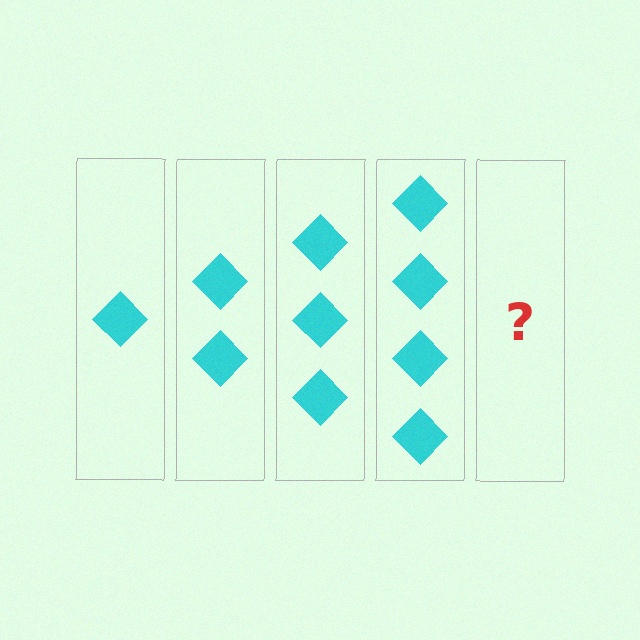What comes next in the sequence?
The next element should be 5 diamonds.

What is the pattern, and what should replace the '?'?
The pattern is that each step adds one more diamond. The '?' should be 5 diamonds.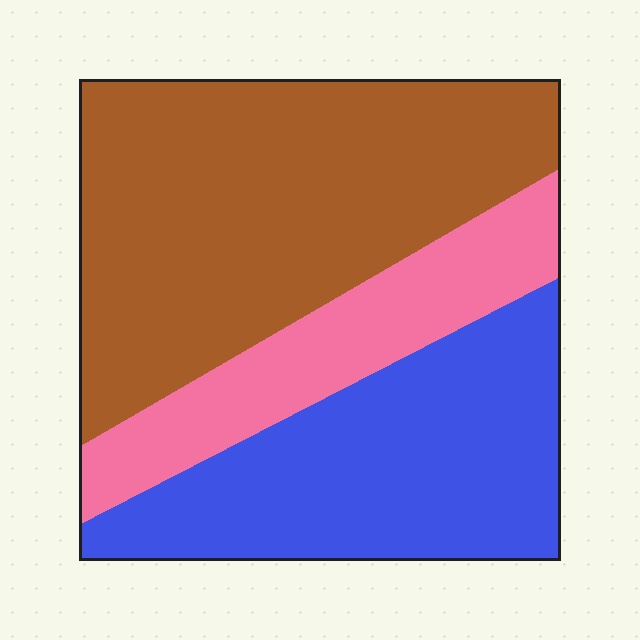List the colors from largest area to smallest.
From largest to smallest: brown, blue, pink.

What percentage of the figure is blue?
Blue takes up about one third (1/3) of the figure.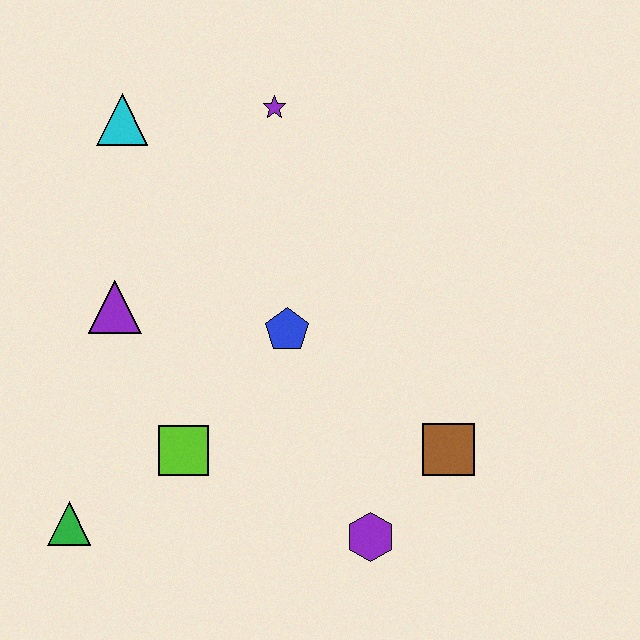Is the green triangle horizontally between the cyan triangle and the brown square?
No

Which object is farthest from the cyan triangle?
The purple hexagon is farthest from the cyan triangle.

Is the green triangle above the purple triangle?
No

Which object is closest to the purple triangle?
The lime square is closest to the purple triangle.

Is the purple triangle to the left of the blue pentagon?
Yes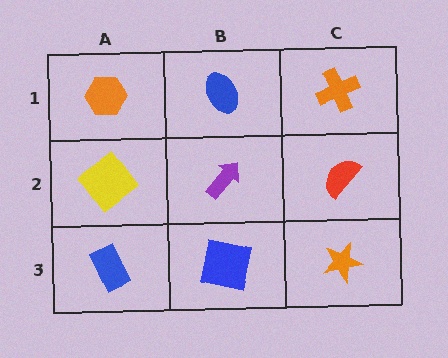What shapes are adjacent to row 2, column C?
An orange cross (row 1, column C), an orange star (row 3, column C), a purple arrow (row 2, column B).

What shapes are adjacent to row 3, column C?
A red semicircle (row 2, column C), a blue square (row 3, column B).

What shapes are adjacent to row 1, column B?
A purple arrow (row 2, column B), an orange hexagon (row 1, column A), an orange cross (row 1, column C).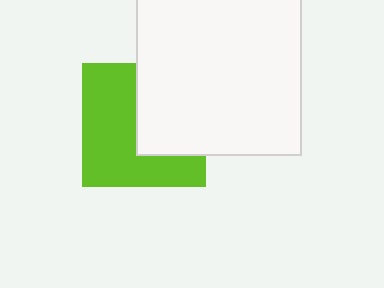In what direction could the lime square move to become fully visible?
The lime square could move left. That would shift it out from behind the white square entirely.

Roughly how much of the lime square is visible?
About half of it is visible (roughly 58%).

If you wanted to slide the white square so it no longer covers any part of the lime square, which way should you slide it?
Slide it right — that is the most direct way to separate the two shapes.